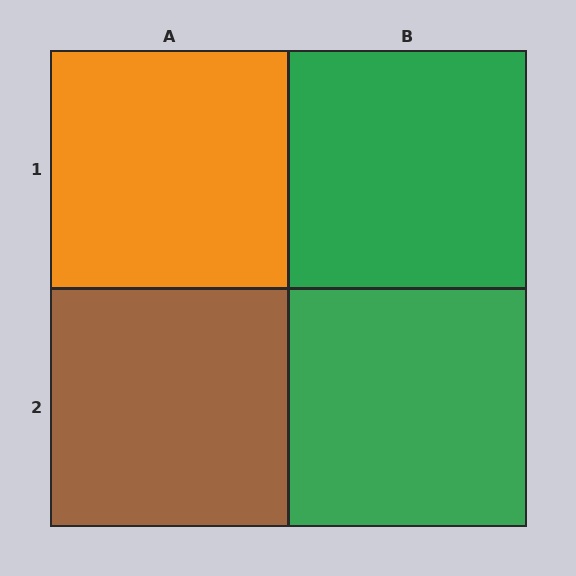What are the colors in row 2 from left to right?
Brown, green.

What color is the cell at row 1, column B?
Green.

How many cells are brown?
1 cell is brown.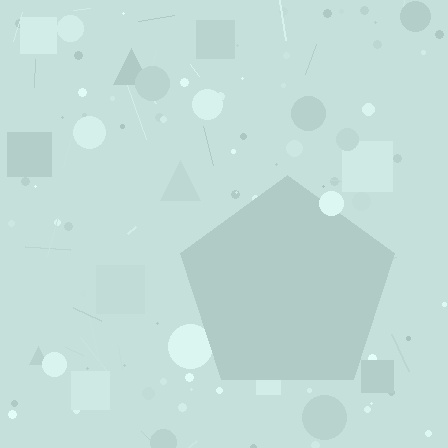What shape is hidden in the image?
A pentagon is hidden in the image.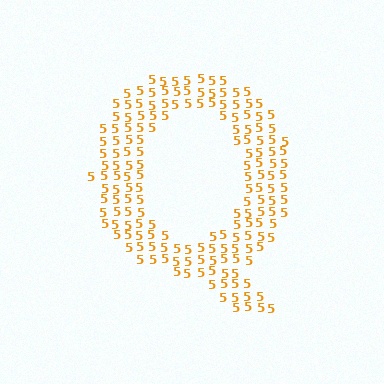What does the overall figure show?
The overall figure shows the letter Q.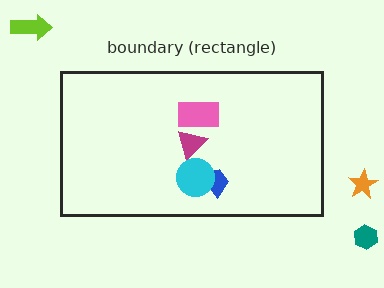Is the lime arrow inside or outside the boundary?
Outside.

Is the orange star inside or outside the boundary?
Outside.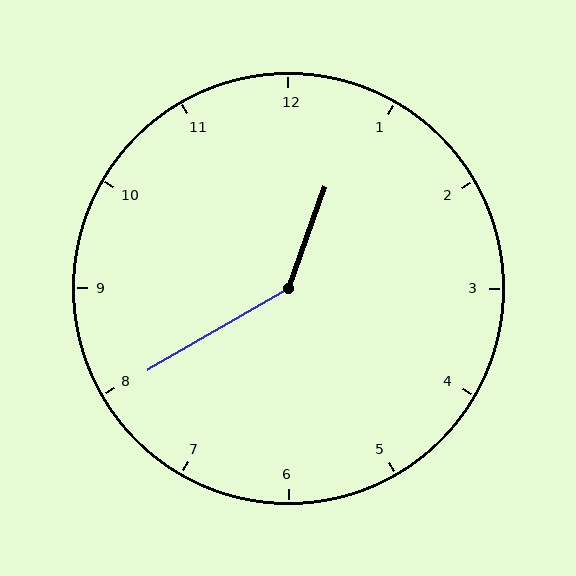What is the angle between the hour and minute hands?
Approximately 140 degrees.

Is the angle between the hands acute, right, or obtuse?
It is obtuse.